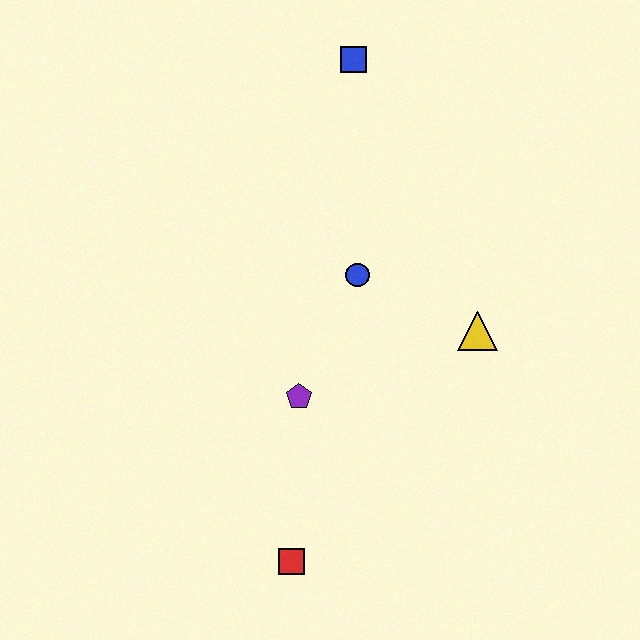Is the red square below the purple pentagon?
Yes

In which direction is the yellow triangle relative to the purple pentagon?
The yellow triangle is to the right of the purple pentagon.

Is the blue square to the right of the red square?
Yes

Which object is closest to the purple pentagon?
The blue circle is closest to the purple pentagon.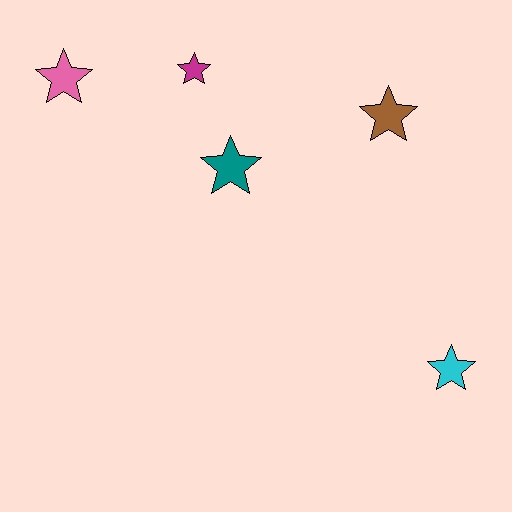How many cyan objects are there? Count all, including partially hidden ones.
There is 1 cyan object.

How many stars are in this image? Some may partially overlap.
There are 5 stars.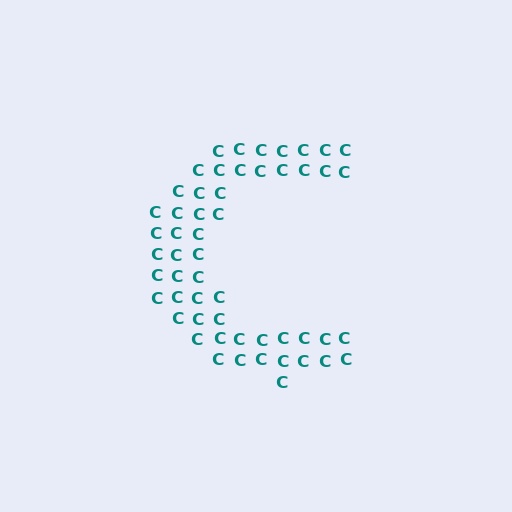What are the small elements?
The small elements are letter C's.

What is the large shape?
The large shape is the letter C.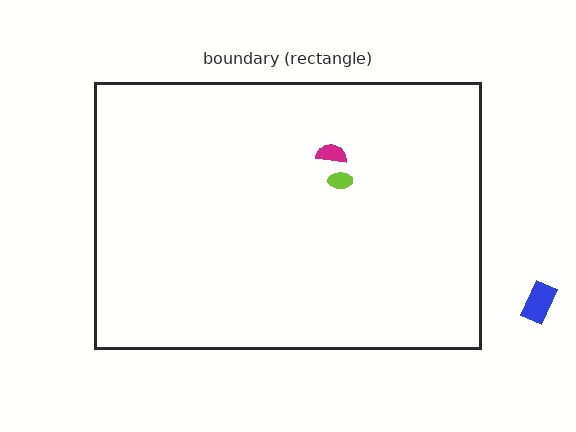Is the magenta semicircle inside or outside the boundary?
Inside.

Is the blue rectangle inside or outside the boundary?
Outside.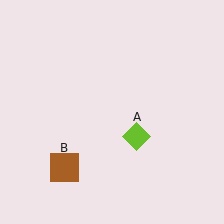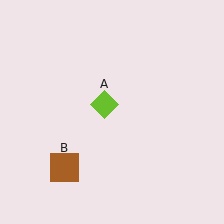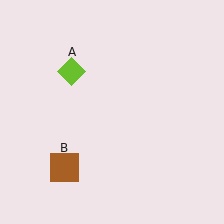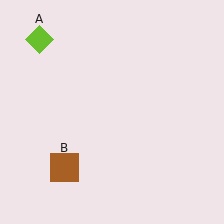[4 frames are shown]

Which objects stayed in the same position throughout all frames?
Brown square (object B) remained stationary.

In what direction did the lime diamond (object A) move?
The lime diamond (object A) moved up and to the left.